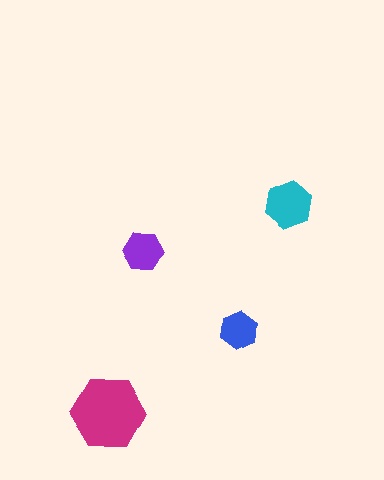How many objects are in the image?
There are 4 objects in the image.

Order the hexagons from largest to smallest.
the magenta one, the cyan one, the purple one, the blue one.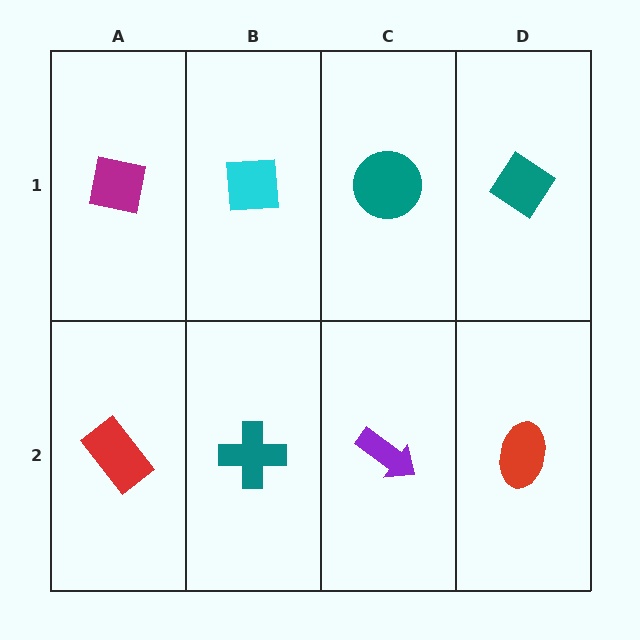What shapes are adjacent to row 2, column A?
A magenta square (row 1, column A), a teal cross (row 2, column B).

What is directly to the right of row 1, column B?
A teal circle.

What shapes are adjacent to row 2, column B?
A cyan square (row 1, column B), a red rectangle (row 2, column A), a purple arrow (row 2, column C).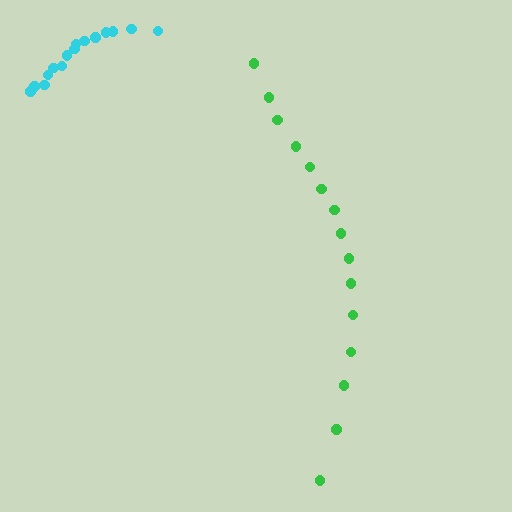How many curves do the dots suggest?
There are 2 distinct paths.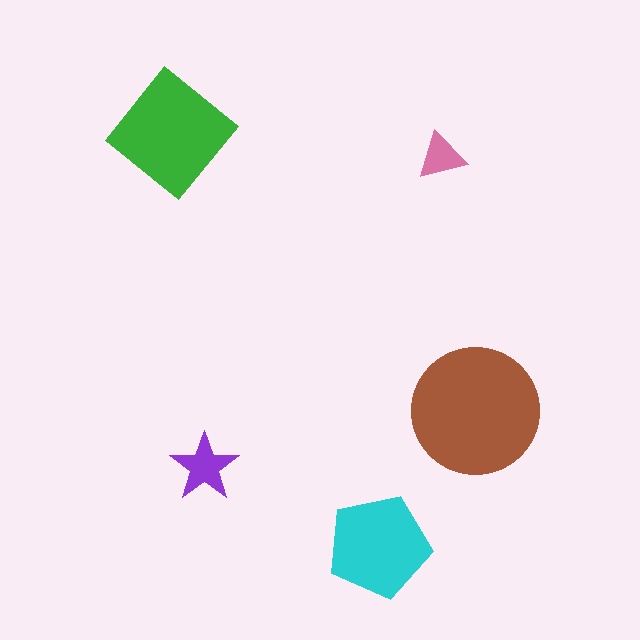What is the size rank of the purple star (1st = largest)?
4th.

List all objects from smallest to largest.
The pink triangle, the purple star, the cyan pentagon, the green diamond, the brown circle.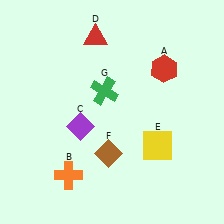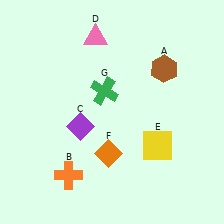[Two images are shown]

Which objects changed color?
A changed from red to brown. D changed from red to pink. F changed from brown to orange.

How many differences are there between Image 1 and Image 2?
There are 3 differences between the two images.